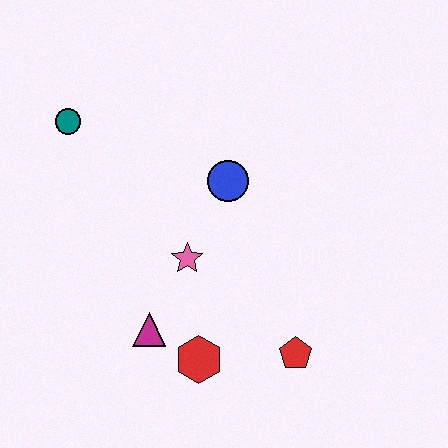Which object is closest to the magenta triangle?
The red hexagon is closest to the magenta triangle.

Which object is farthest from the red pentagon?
The teal circle is farthest from the red pentagon.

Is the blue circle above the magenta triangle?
Yes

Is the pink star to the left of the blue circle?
Yes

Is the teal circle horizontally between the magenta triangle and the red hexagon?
No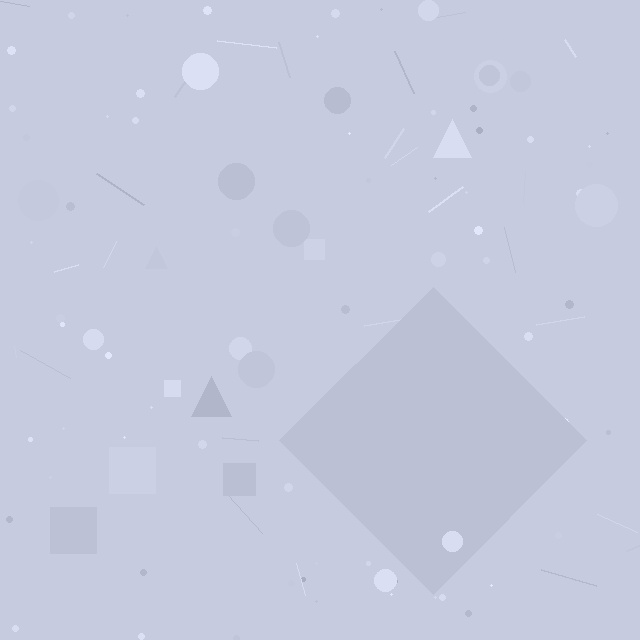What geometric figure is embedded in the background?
A diamond is embedded in the background.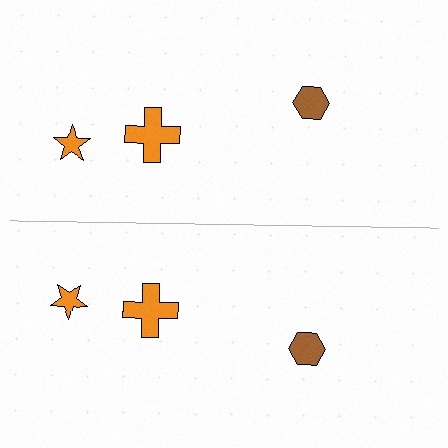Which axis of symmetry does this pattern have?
The pattern has a horizontal axis of symmetry running through the center of the image.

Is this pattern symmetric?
Yes, this pattern has bilateral (reflection) symmetry.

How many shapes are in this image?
There are 6 shapes in this image.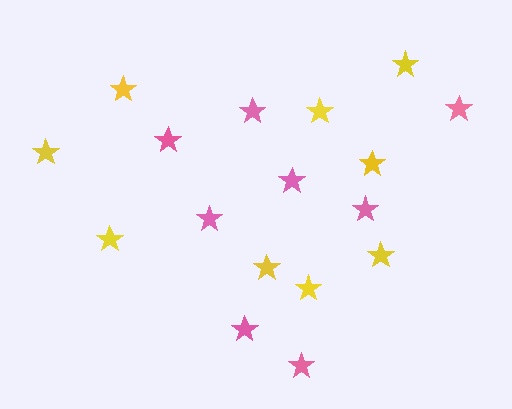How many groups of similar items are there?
There are 2 groups: one group of pink stars (8) and one group of yellow stars (9).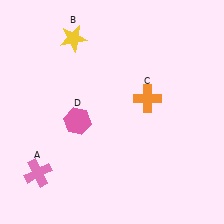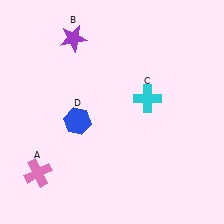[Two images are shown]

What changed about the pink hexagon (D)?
In Image 1, D is pink. In Image 2, it changed to blue.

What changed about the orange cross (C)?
In Image 1, C is orange. In Image 2, it changed to cyan.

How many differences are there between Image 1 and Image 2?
There are 3 differences between the two images.